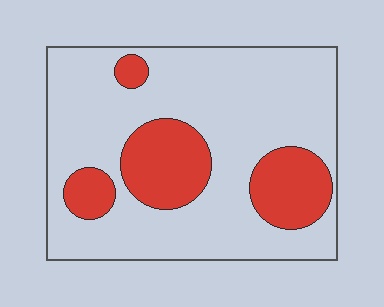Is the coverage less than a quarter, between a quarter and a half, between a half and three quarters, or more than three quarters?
Less than a quarter.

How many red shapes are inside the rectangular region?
4.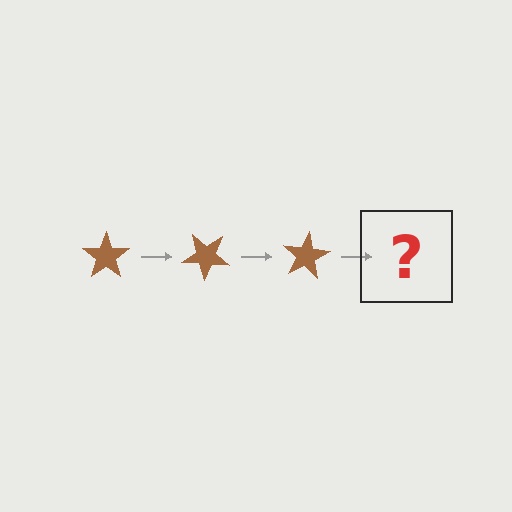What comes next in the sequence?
The next element should be a brown star rotated 120 degrees.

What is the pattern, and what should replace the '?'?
The pattern is that the star rotates 40 degrees each step. The '?' should be a brown star rotated 120 degrees.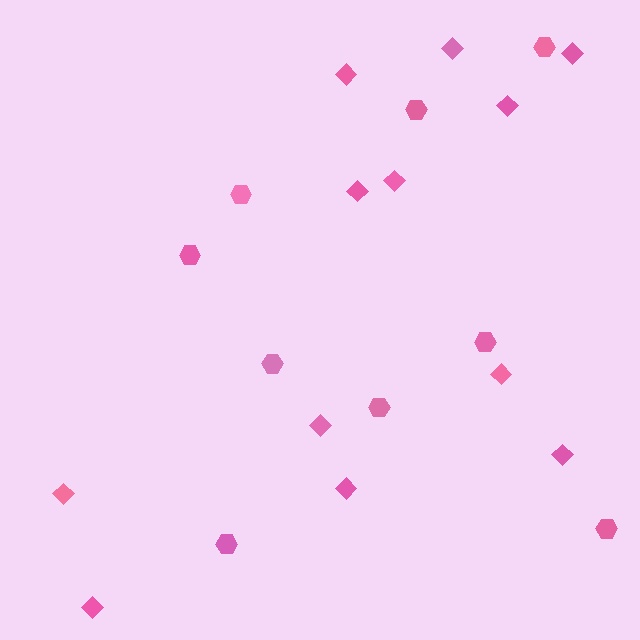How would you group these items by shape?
There are 2 groups: one group of diamonds (12) and one group of hexagons (9).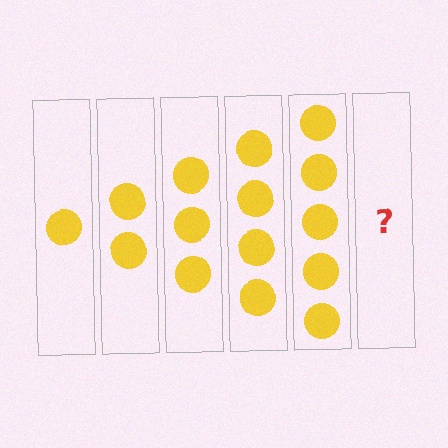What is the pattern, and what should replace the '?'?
The pattern is that each step adds one more circle. The '?' should be 6 circles.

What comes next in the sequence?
The next element should be 6 circles.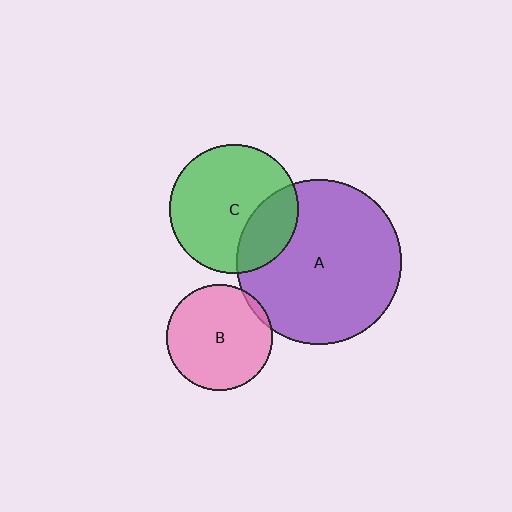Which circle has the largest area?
Circle A (purple).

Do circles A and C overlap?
Yes.